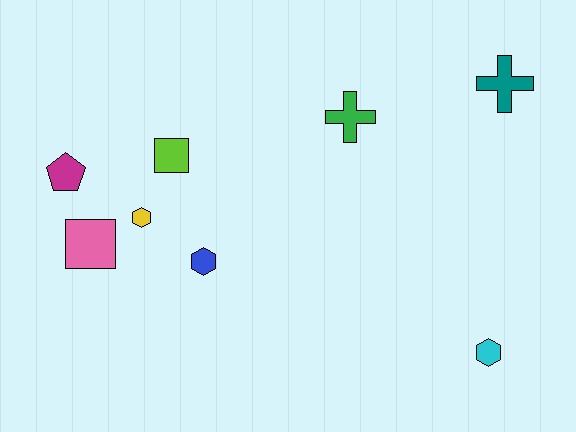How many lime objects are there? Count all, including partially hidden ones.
There is 1 lime object.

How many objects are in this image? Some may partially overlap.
There are 8 objects.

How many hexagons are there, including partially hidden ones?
There are 3 hexagons.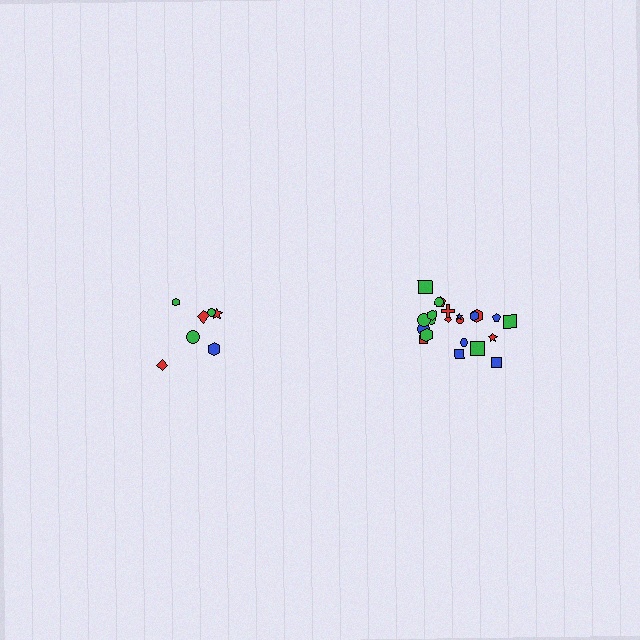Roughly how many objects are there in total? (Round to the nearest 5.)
Roughly 30 objects in total.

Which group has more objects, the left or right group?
The right group.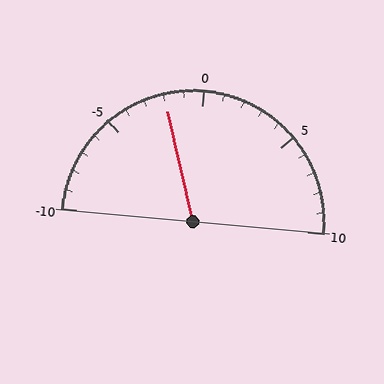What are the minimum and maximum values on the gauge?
The gauge ranges from -10 to 10.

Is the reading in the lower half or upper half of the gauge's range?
The reading is in the lower half of the range (-10 to 10).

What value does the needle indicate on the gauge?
The needle indicates approximately -2.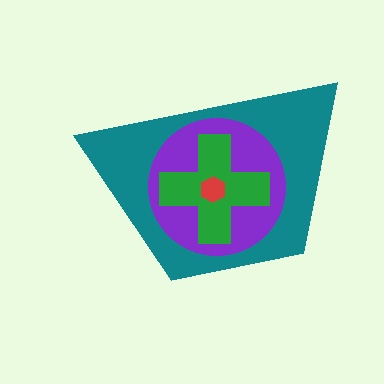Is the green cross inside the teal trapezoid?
Yes.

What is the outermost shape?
The teal trapezoid.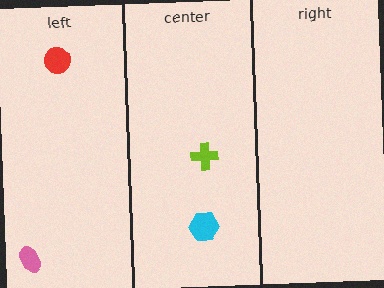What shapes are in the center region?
The cyan hexagon, the lime cross.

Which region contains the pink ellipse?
The left region.